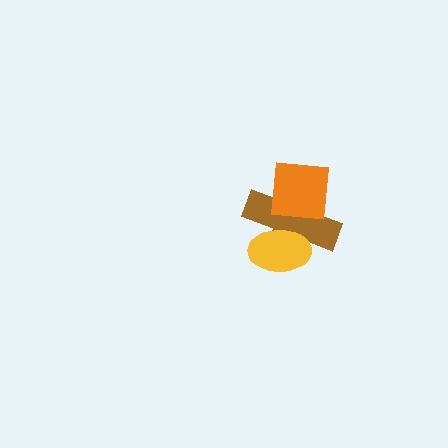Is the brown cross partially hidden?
Yes, it is partially covered by another shape.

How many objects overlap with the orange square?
1 object overlaps with the orange square.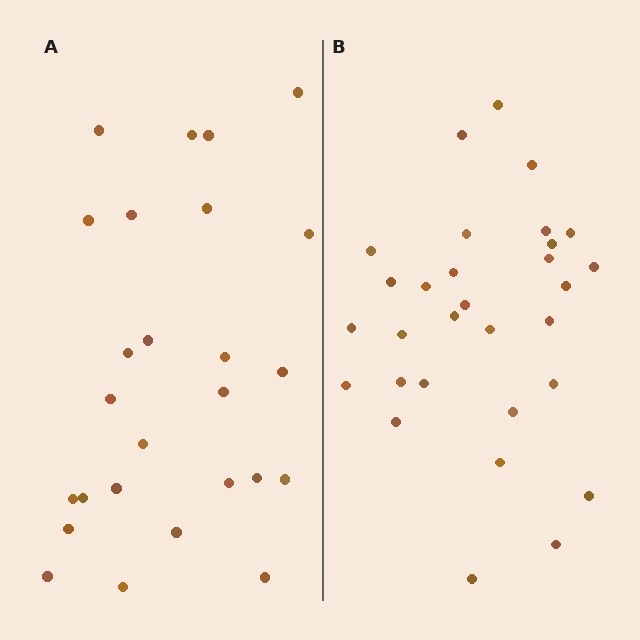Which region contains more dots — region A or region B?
Region B (the right region) has more dots.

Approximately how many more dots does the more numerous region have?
Region B has about 4 more dots than region A.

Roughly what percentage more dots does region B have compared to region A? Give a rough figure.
About 15% more.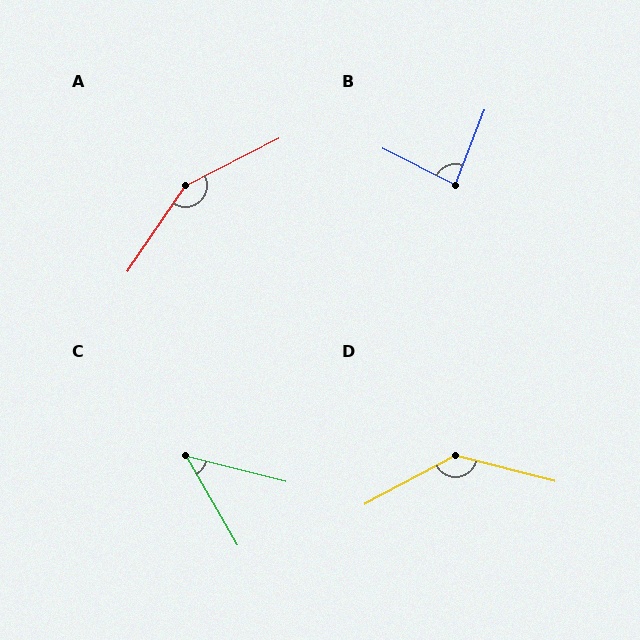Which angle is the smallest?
C, at approximately 46 degrees.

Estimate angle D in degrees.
Approximately 137 degrees.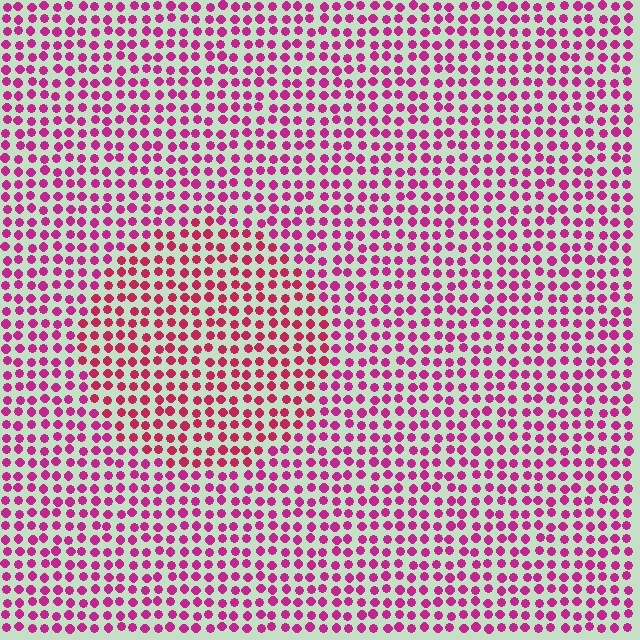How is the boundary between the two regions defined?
The boundary is defined purely by a slight shift in hue (about 22 degrees). Spacing, size, and orientation are identical on both sides.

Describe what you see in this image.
The image is filled with small magenta elements in a uniform arrangement. A circle-shaped region is visible where the elements are tinted to a slightly different hue, forming a subtle color boundary.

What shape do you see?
I see a circle.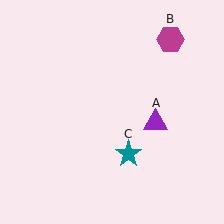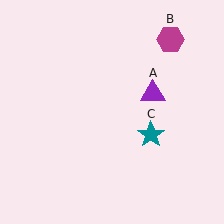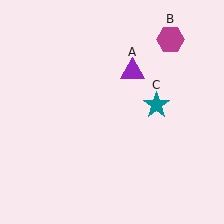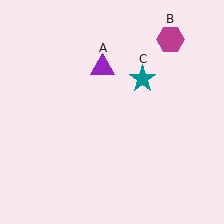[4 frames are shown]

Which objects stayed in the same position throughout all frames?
Magenta hexagon (object B) remained stationary.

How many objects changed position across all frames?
2 objects changed position: purple triangle (object A), teal star (object C).